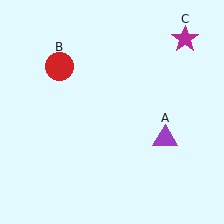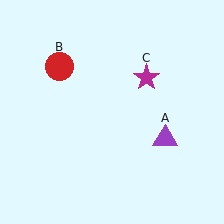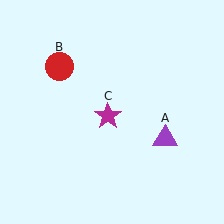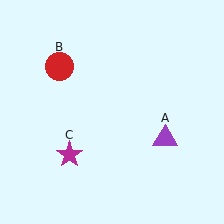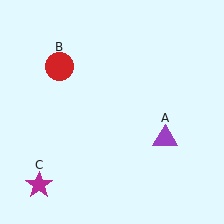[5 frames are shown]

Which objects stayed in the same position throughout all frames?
Purple triangle (object A) and red circle (object B) remained stationary.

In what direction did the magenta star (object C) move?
The magenta star (object C) moved down and to the left.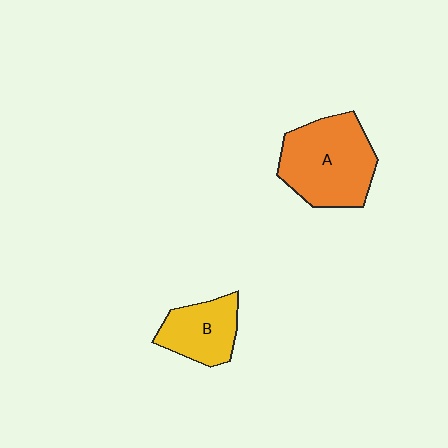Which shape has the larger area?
Shape A (orange).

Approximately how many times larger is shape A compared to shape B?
Approximately 1.7 times.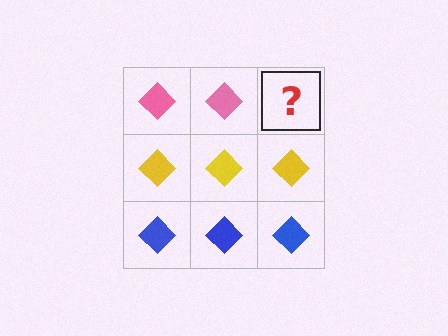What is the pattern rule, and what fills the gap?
The rule is that each row has a consistent color. The gap should be filled with a pink diamond.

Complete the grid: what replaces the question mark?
The question mark should be replaced with a pink diamond.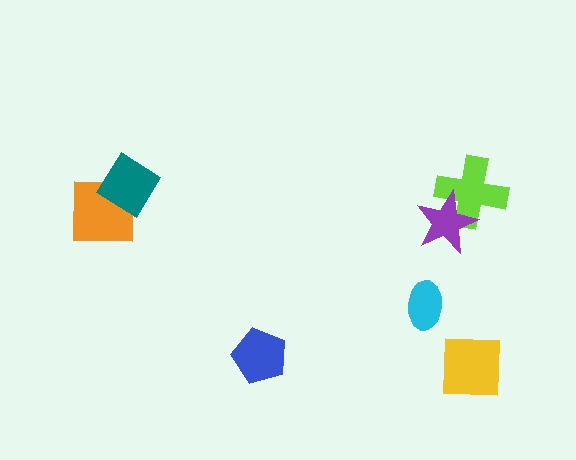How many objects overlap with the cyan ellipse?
0 objects overlap with the cyan ellipse.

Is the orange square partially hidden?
Yes, it is partially covered by another shape.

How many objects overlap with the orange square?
1 object overlaps with the orange square.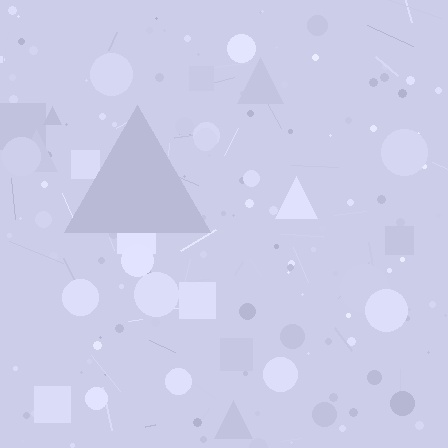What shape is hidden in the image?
A triangle is hidden in the image.